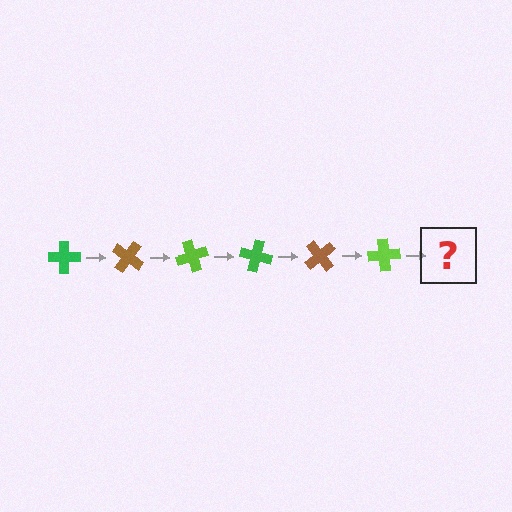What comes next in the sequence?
The next element should be a green cross, rotated 210 degrees from the start.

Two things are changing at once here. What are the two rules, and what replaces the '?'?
The two rules are that it rotates 35 degrees each step and the color cycles through green, brown, and lime. The '?' should be a green cross, rotated 210 degrees from the start.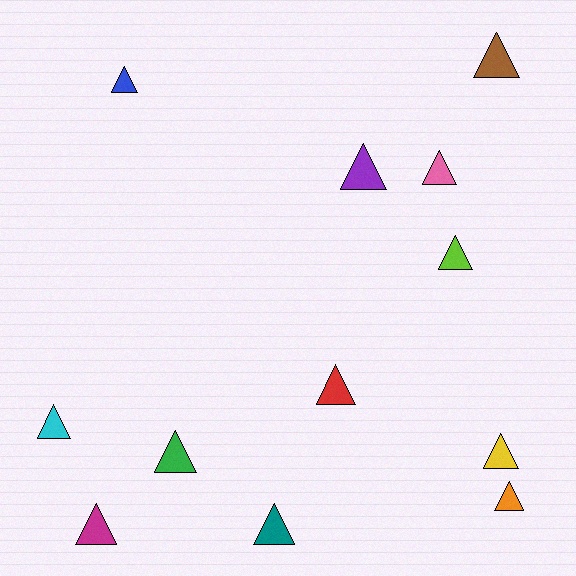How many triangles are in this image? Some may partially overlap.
There are 12 triangles.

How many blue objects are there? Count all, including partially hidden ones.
There is 1 blue object.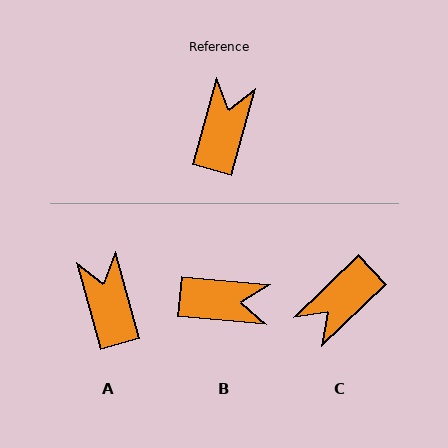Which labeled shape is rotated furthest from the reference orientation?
C, about 150 degrees away.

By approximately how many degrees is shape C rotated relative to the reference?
Approximately 150 degrees counter-clockwise.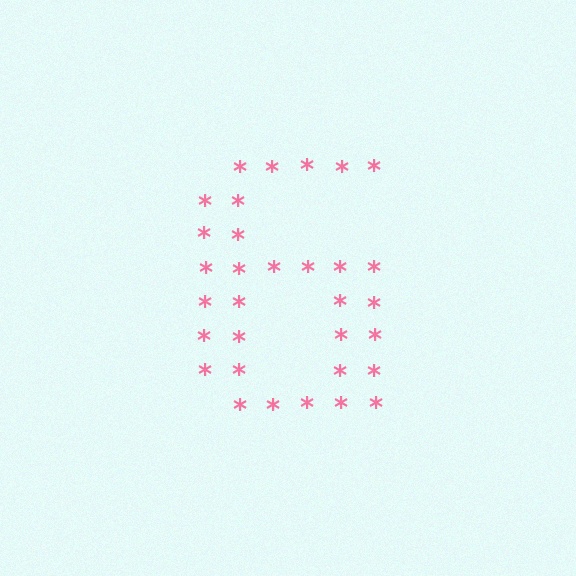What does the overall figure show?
The overall figure shows the digit 6.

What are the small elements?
The small elements are asterisks.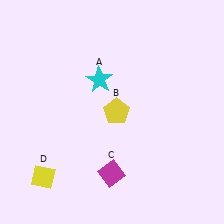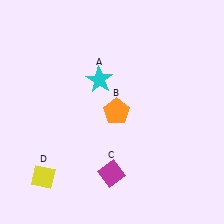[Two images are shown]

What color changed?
The pentagon (B) changed from yellow in Image 1 to orange in Image 2.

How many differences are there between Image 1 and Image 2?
There is 1 difference between the two images.